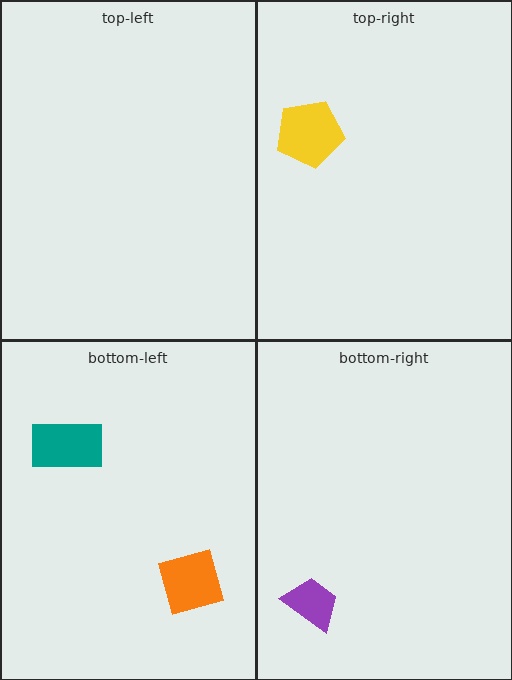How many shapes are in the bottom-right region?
1.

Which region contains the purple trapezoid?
The bottom-right region.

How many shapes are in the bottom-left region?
2.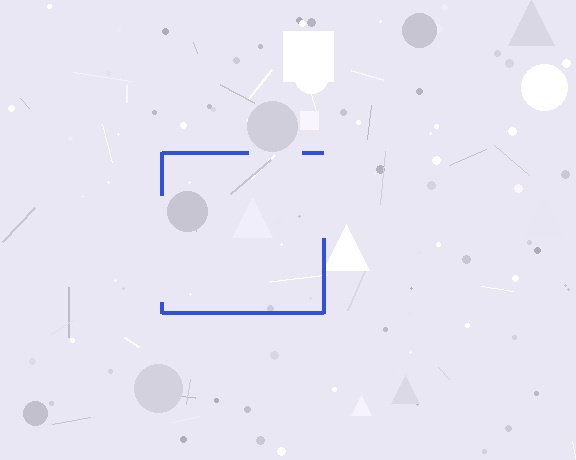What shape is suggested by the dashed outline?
The dashed outline suggests a square.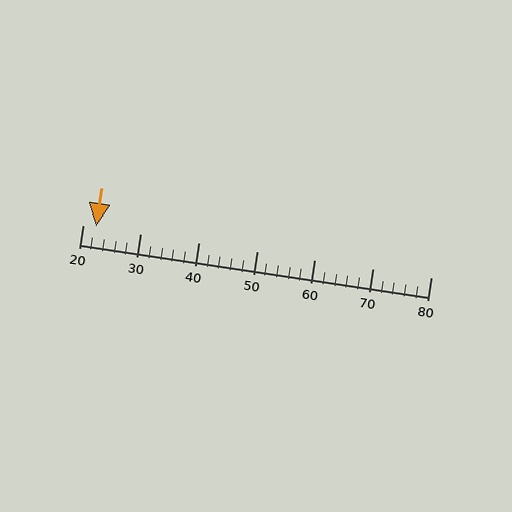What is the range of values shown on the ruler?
The ruler shows values from 20 to 80.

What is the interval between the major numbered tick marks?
The major tick marks are spaced 10 units apart.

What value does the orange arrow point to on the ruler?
The orange arrow points to approximately 22.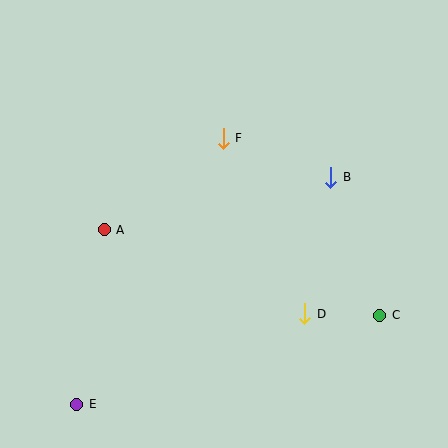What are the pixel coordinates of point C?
Point C is at (379, 315).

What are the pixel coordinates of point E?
Point E is at (77, 404).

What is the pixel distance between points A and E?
The distance between A and E is 177 pixels.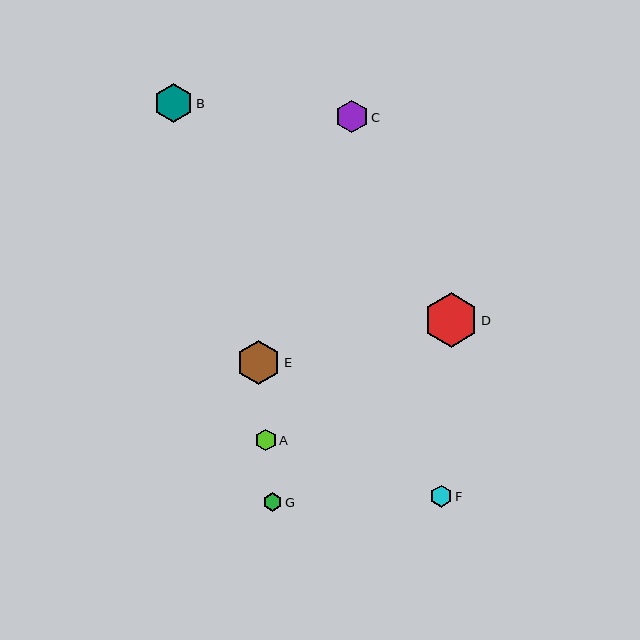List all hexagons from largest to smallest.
From largest to smallest: D, E, B, C, F, A, G.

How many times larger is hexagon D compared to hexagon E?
Hexagon D is approximately 1.2 times the size of hexagon E.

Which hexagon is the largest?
Hexagon D is the largest with a size of approximately 55 pixels.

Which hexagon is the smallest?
Hexagon G is the smallest with a size of approximately 18 pixels.